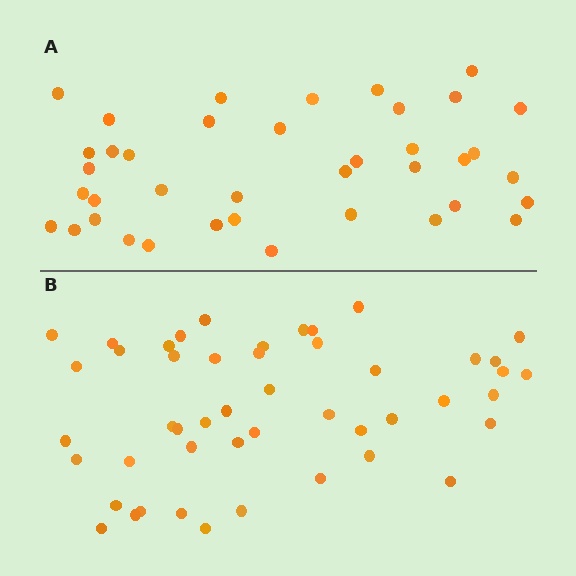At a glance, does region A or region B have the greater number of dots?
Region B (the bottom region) has more dots.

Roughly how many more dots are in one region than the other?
Region B has roughly 8 or so more dots than region A.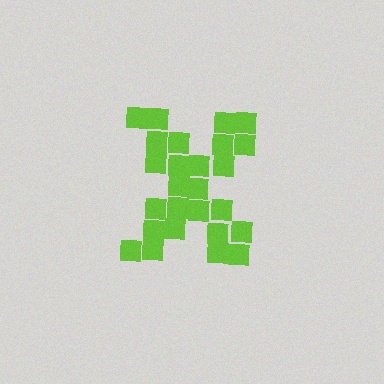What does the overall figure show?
The overall figure shows the letter X.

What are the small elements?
The small elements are squares.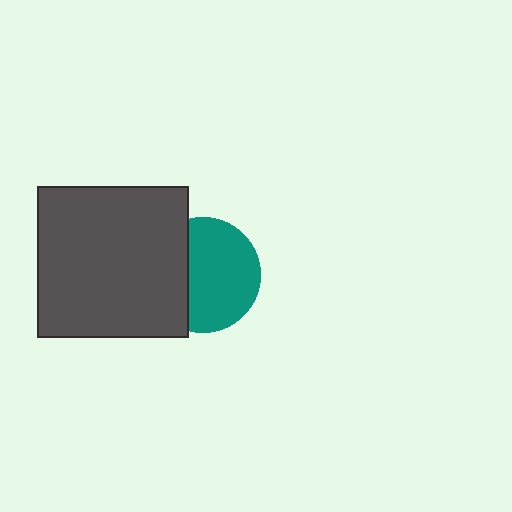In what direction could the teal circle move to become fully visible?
The teal circle could move right. That would shift it out from behind the dark gray square entirely.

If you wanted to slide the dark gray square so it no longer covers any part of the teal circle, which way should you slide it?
Slide it left — that is the most direct way to separate the two shapes.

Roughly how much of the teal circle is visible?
About half of it is visible (roughly 65%).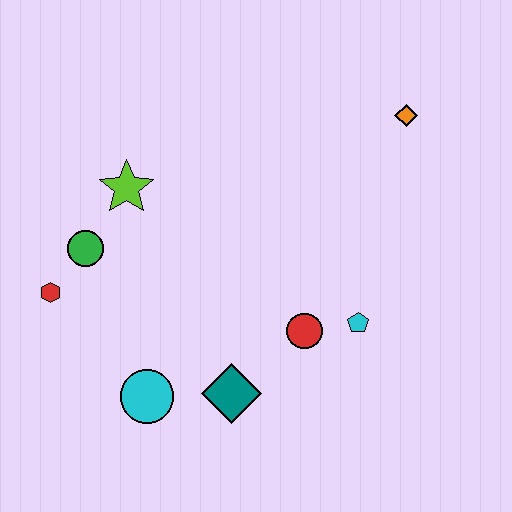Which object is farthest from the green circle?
The orange diamond is farthest from the green circle.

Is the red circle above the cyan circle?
Yes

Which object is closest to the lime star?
The green circle is closest to the lime star.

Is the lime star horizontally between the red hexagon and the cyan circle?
Yes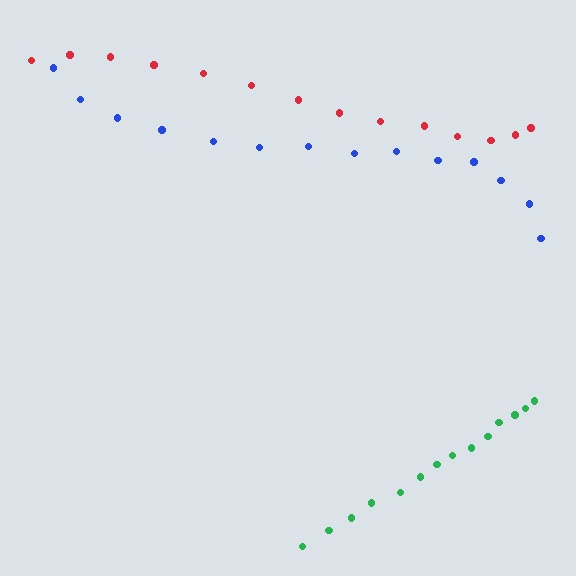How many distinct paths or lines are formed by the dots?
There are 3 distinct paths.